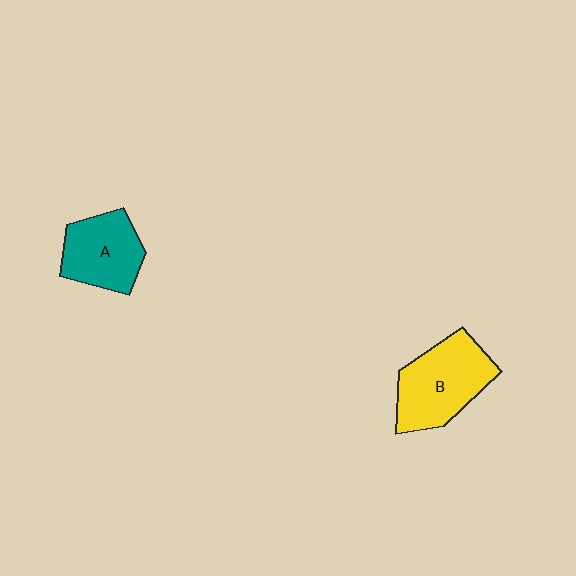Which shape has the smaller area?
Shape A (teal).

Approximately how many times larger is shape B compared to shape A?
Approximately 1.3 times.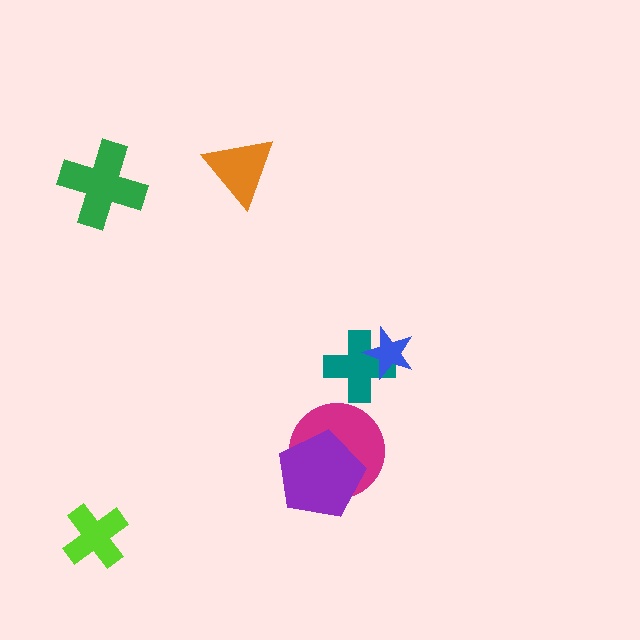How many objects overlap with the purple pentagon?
1 object overlaps with the purple pentagon.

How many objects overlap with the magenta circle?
1 object overlaps with the magenta circle.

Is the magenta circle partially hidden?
Yes, it is partially covered by another shape.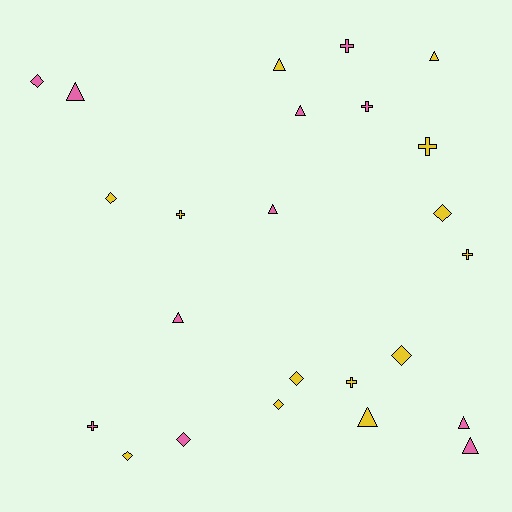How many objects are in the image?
There are 24 objects.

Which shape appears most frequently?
Triangle, with 9 objects.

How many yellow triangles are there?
There are 3 yellow triangles.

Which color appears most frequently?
Yellow, with 13 objects.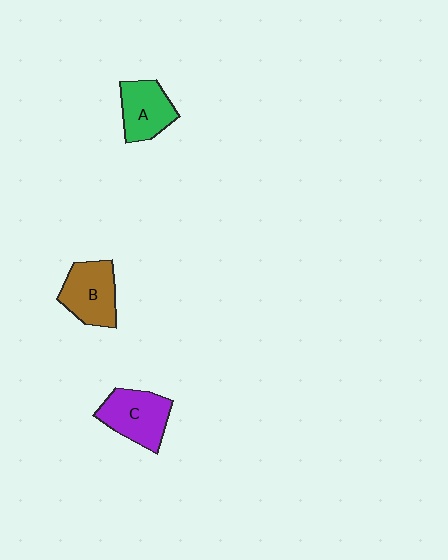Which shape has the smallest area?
Shape A (green).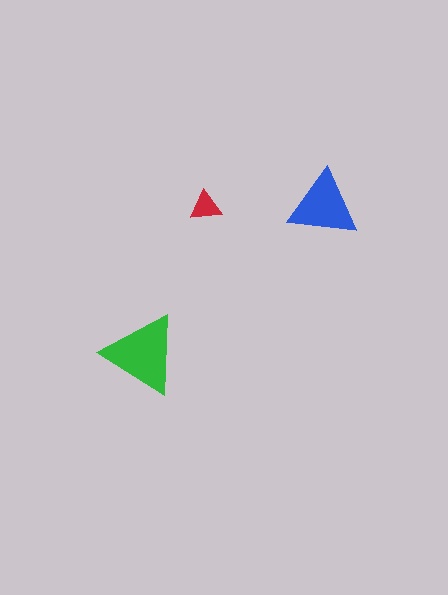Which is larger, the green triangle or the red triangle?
The green one.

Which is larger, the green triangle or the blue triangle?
The green one.